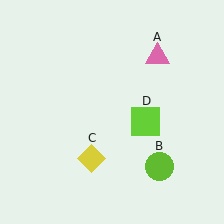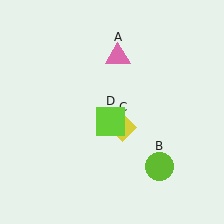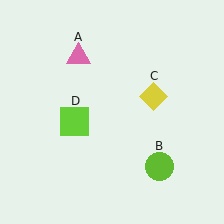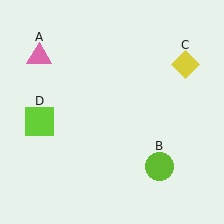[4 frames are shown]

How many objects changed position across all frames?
3 objects changed position: pink triangle (object A), yellow diamond (object C), lime square (object D).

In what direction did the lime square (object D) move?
The lime square (object D) moved left.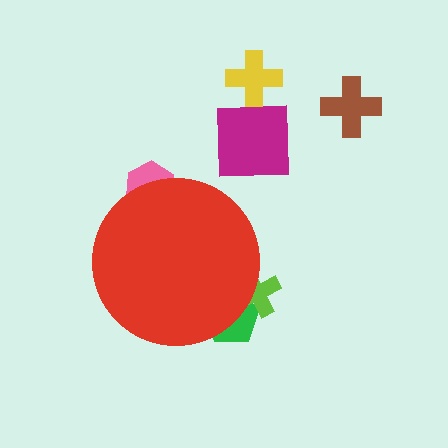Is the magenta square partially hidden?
No, the magenta square is fully visible.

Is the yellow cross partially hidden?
No, the yellow cross is fully visible.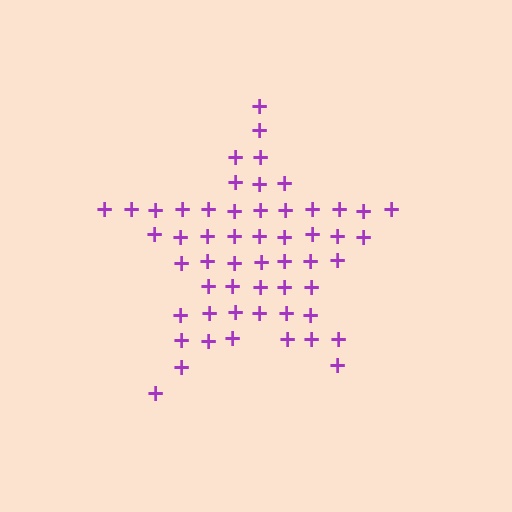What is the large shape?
The large shape is a star.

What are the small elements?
The small elements are plus signs.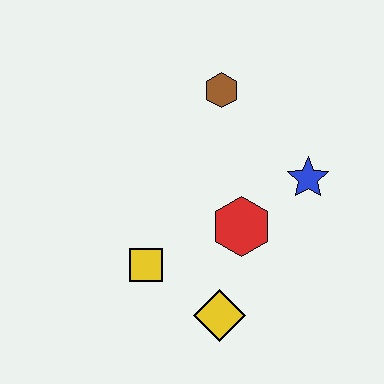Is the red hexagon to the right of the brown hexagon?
Yes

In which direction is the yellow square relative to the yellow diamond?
The yellow square is to the left of the yellow diamond.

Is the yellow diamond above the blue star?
No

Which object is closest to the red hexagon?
The blue star is closest to the red hexagon.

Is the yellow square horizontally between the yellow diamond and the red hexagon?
No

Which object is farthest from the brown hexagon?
The yellow diamond is farthest from the brown hexagon.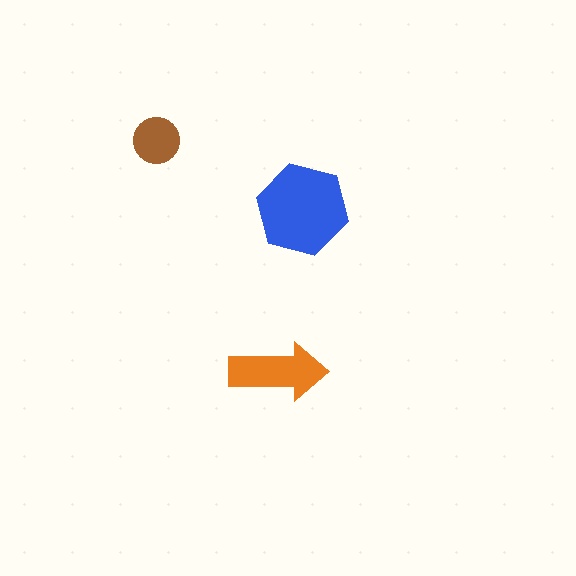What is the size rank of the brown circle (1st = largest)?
3rd.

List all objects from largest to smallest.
The blue hexagon, the orange arrow, the brown circle.